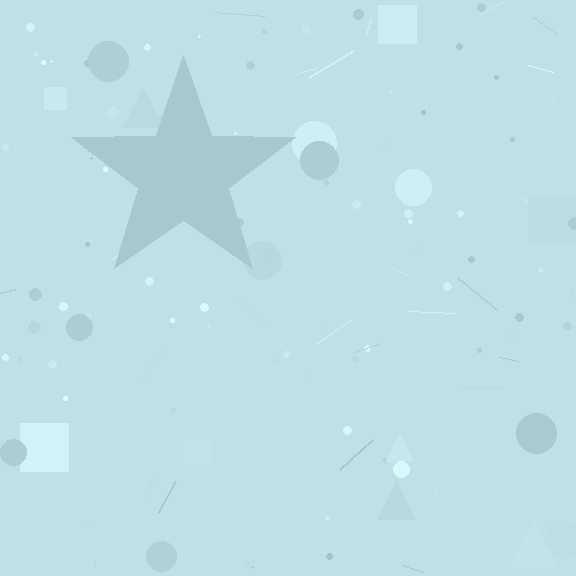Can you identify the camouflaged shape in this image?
The camouflaged shape is a star.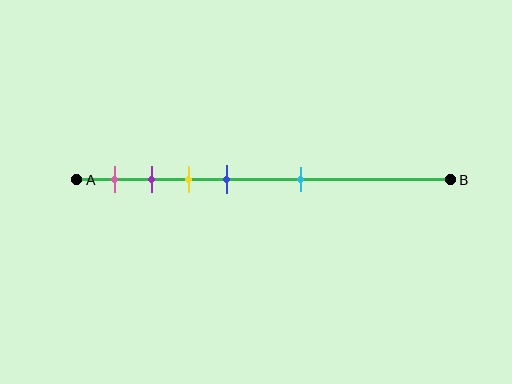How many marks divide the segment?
There are 5 marks dividing the segment.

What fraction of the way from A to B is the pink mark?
The pink mark is approximately 10% (0.1) of the way from A to B.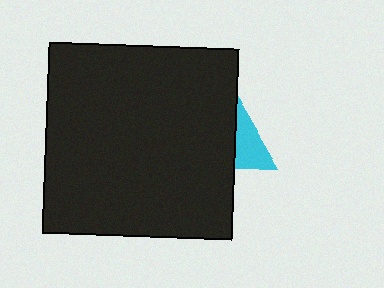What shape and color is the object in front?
The object in front is a black square.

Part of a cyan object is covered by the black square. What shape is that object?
It is a triangle.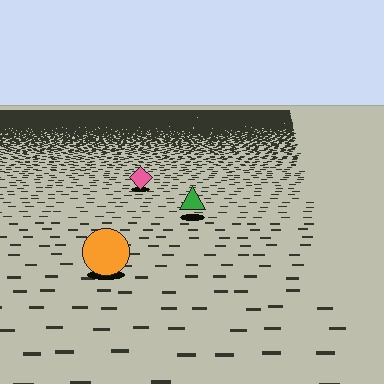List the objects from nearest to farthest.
From nearest to farthest: the orange circle, the green triangle, the pink diamond.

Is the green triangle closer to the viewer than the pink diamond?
Yes. The green triangle is closer — you can tell from the texture gradient: the ground texture is coarser near it.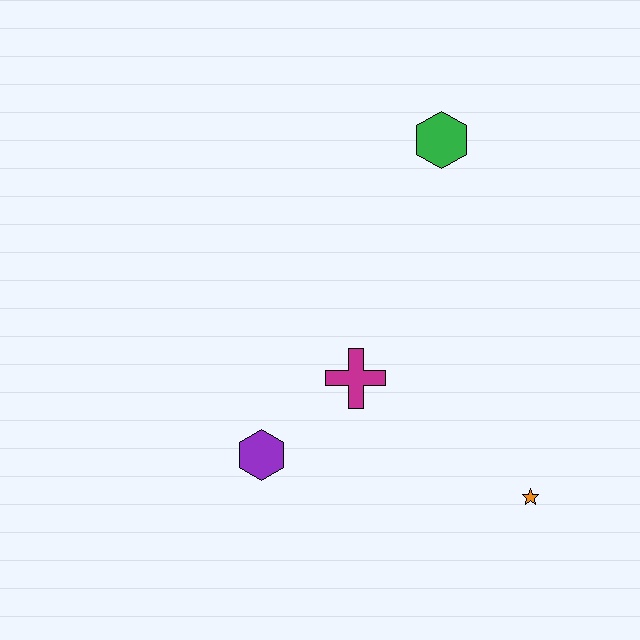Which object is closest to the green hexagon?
The magenta cross is closest to the green hexagon.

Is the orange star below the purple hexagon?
Yes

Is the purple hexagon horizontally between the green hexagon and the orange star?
No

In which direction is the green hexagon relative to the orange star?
The green hexagon is above the orange star.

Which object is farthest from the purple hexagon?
The green hexagon is farthest from the purple hexagon.